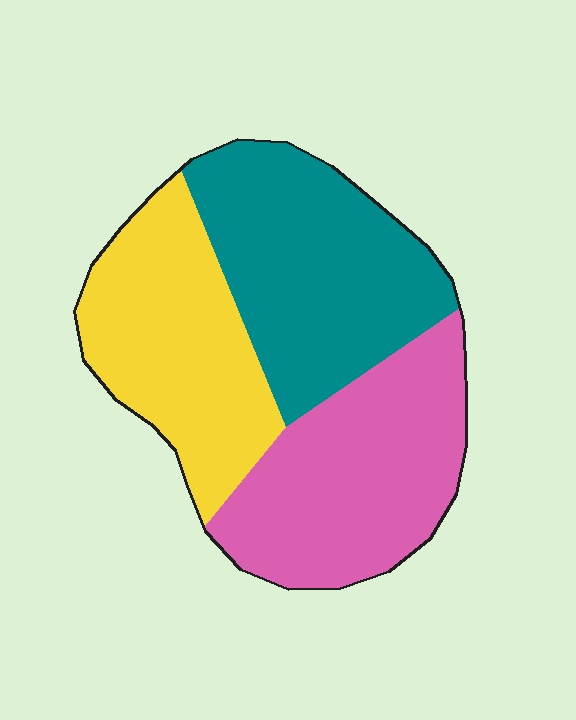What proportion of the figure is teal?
Teal covers 35% of the figure.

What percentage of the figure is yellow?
Yellow takes up about one third (1/3) of the figure.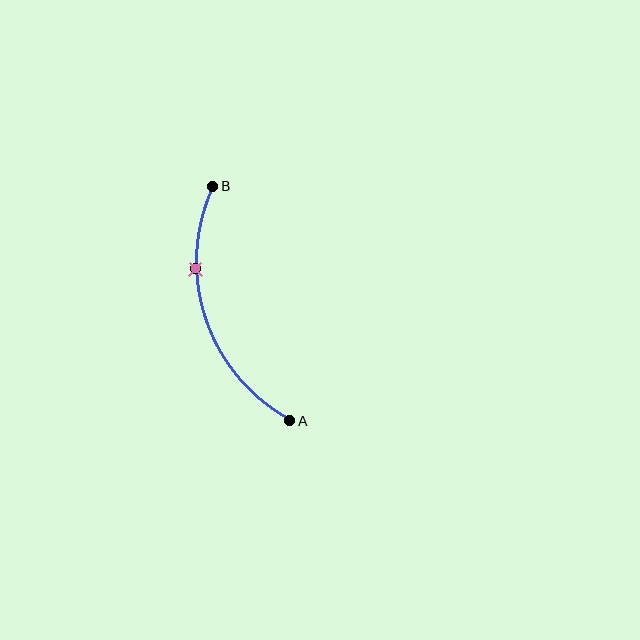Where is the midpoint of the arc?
The arc midpoint is the point on the curve farthest from the straight line joining A and B. It sits to the left of that line.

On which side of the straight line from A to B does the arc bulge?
The arc bulges to the left of the straight line connecting A and B.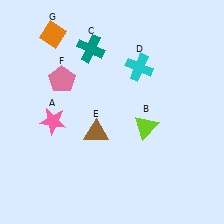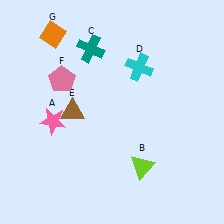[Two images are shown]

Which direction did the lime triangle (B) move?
The lime triangle (B) moved down.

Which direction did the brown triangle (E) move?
The brown triangle (E) moved left.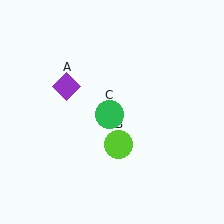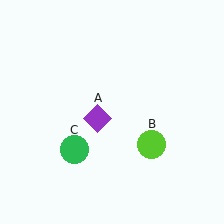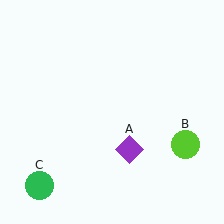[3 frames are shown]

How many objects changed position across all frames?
3 objects changed position: purple diamond (object A), lime circle (object B), green circle (object C).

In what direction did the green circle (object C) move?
The green circle (object C) moved down and to the left.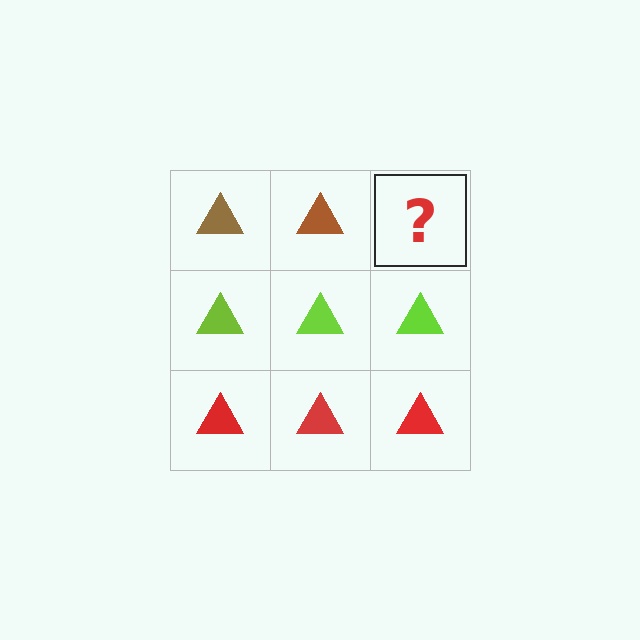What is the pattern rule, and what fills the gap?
The rule is that each row has a consistent color. The gap should be filled with a brown triangle.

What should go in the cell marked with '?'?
The missing cell should contain a brown triangle.